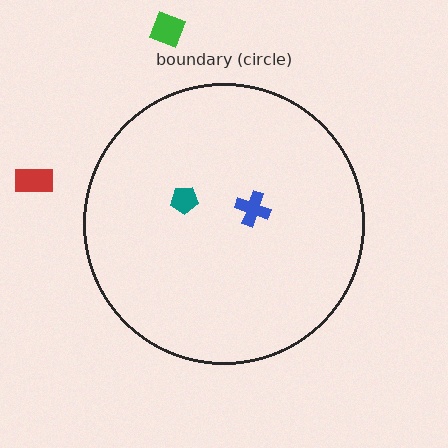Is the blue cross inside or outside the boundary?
Inside.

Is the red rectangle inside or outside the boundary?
Outside.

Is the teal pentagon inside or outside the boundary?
Inside.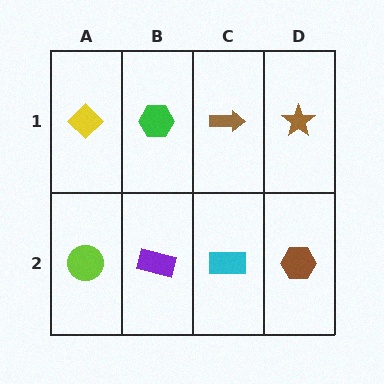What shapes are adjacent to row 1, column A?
A lime circle (row 2, column A), a green hexagon (row 1, column B).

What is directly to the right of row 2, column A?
A purple rectangle.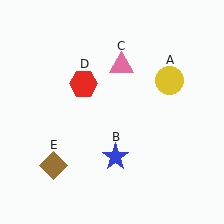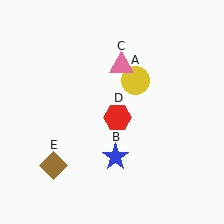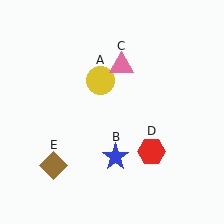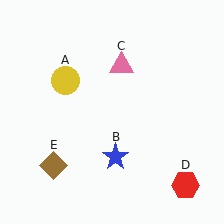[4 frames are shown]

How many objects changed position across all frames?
2 objects changed position: yellow circle (object A), red hexagon (object D).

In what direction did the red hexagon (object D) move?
The red hexagon (object D) moved down and to the right.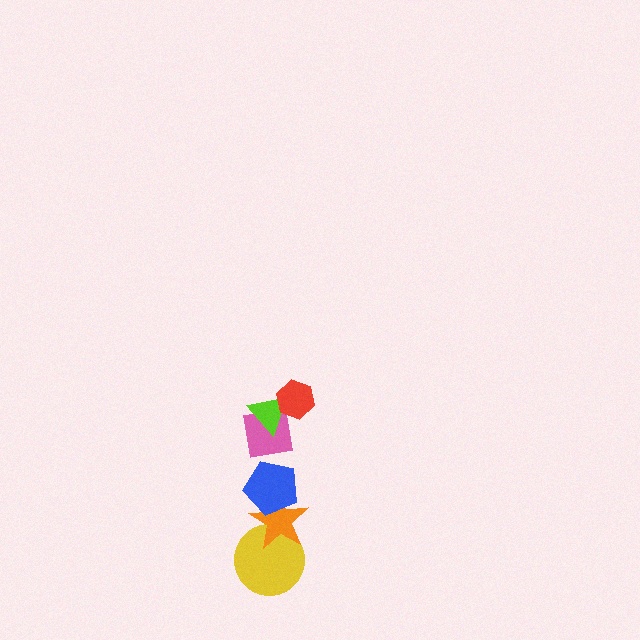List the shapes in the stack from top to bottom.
From top to bottom: the red hexagon, the lime triangle, the pink square, the blue pentagon, the orange star, the yellow circle.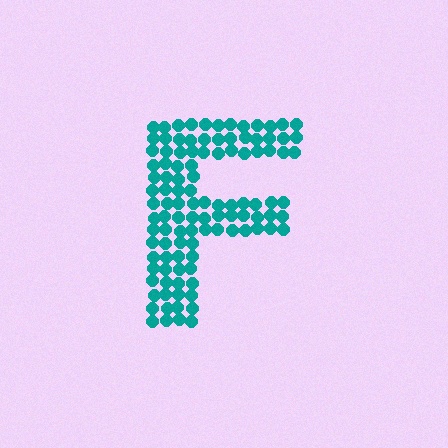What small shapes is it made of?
It is made of small circles.